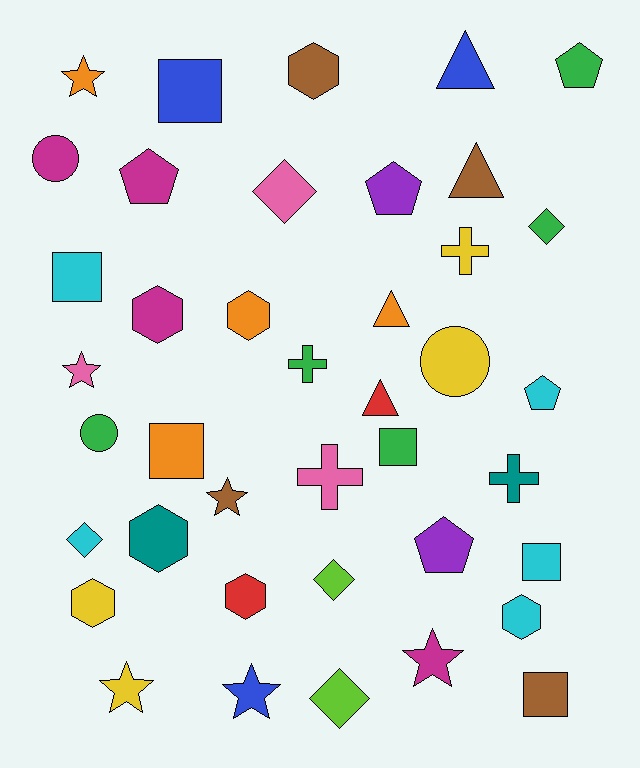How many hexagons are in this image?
There are 7 hexagons.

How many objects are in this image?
There are 40 objects.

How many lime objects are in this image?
There are 2 lime objects.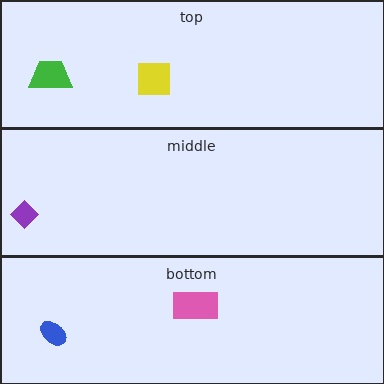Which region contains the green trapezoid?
The top region.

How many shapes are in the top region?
2.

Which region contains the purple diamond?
The middle region.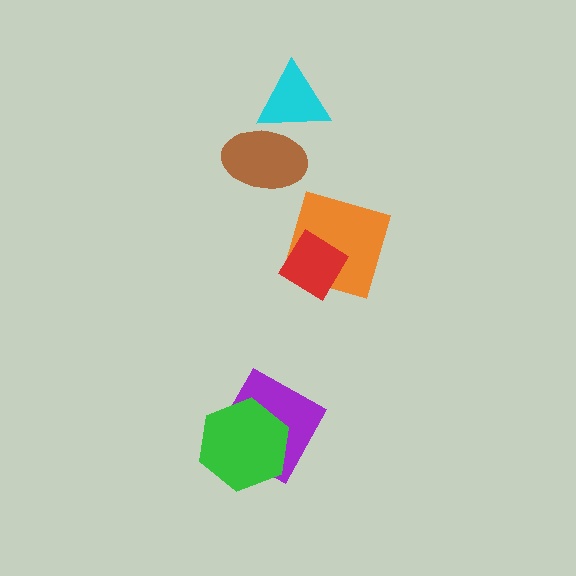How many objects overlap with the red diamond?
1 object overlaps with the red diamond.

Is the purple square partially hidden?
Yes, it is partially covered by another shape.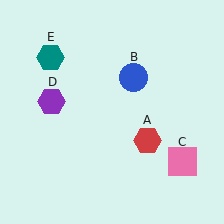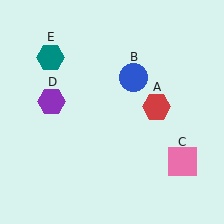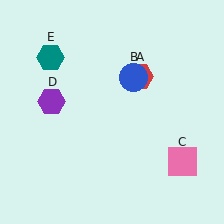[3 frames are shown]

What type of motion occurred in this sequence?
The red hexagon (object A) rotated counterclockwise around the center of the scene.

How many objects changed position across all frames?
1 object changed position: red hexagon (object A).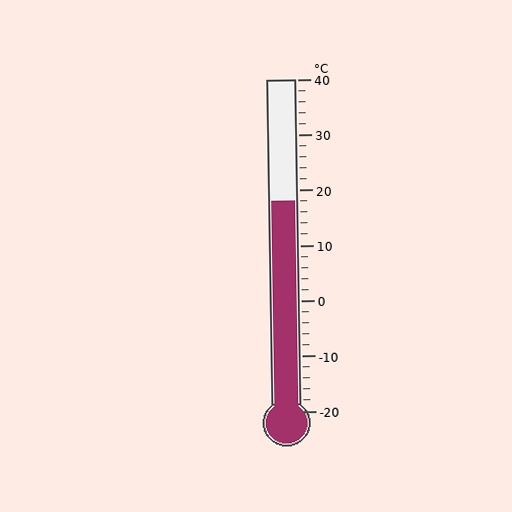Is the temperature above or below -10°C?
The temperature is above -10°C.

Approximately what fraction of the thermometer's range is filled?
The thermometer is filled to approximately 65% of its range.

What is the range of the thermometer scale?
The thermometer scale ranges from -20°C to 40°C.